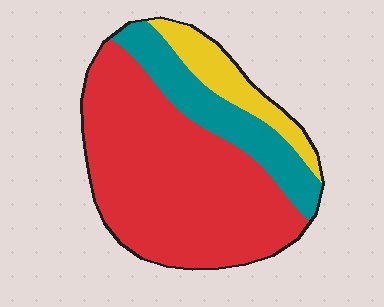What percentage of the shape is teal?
Teal takes up less than a quarter of the shape.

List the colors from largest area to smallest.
From largest to smallest: red, teal, yellow.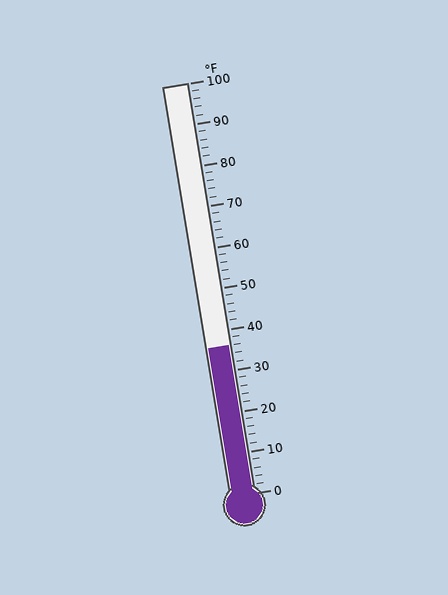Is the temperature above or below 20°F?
The temperature is above 20°F.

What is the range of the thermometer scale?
The thermometer scale ranges from 0°F to 100°F.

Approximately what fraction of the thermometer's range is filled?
The thermometer is filled to approximately 35% of its range.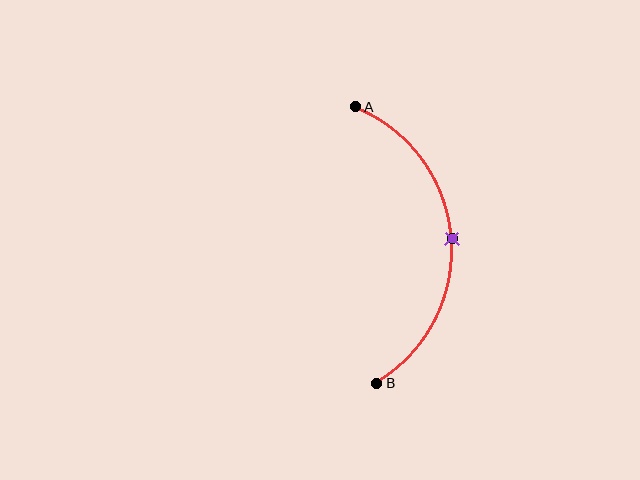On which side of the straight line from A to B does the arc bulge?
The arc bulges to the right of the straight line connecting A and B.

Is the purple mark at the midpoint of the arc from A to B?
Yes. The purple mark lies on the arc at equal arc-length from both A and B — it is the arc midpoint.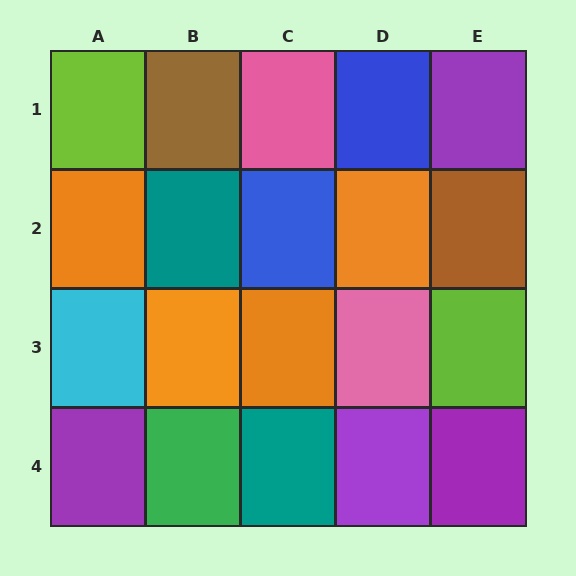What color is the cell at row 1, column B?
Brown.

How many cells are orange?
4 cells are orange.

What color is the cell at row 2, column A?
Orange.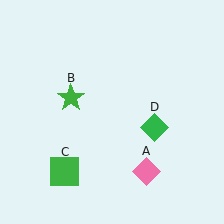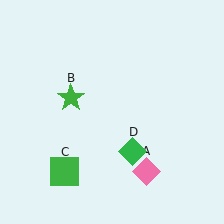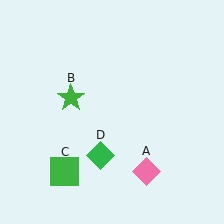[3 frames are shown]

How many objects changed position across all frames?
1 object changed position: green diamond (object D).